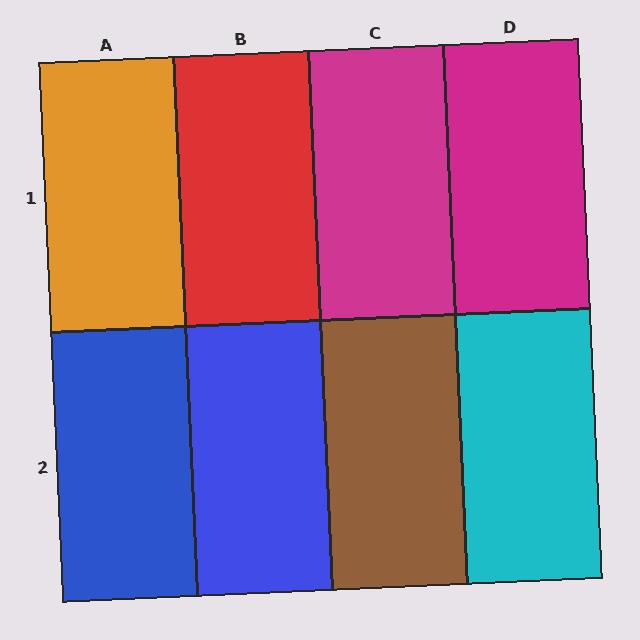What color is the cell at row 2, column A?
Blue.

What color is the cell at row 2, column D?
Cyan.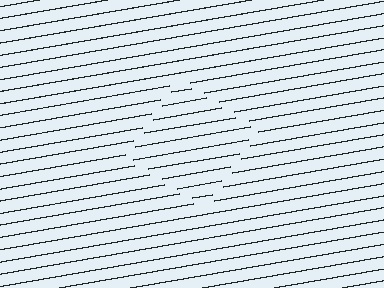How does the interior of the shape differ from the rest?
The interior of the shape contains the same grating, shifted by half a period — the contour is defined by the phase discontinuity where line-ends from the inner and outer gratings abut.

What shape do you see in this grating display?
An illusory square. The interior of the shape contains the same grating, shifted by half a period — the contour is defined by the phase discontinuity where line-ends from the inner and outer gratings abut.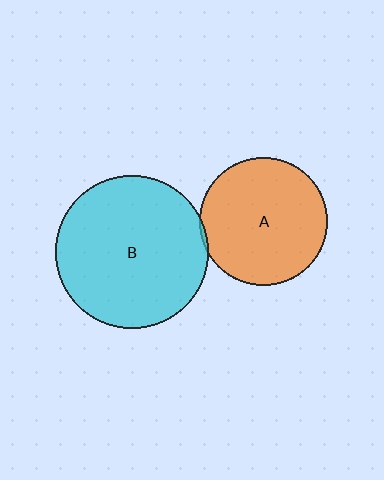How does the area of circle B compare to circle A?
Approximately 1.4 times.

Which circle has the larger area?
Circle B (cyan).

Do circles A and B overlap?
Yes.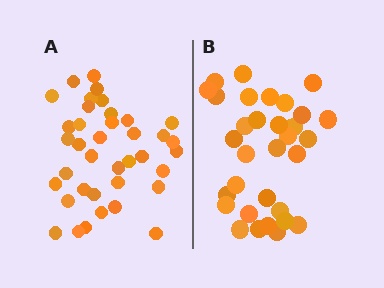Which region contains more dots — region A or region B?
Region A (the left region) has more dots.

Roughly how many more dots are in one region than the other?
Region A has about 6 more dots than region B.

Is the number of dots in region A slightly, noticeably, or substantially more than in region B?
Region A has only slightly more — the two regions are fairly close. The ratio is roughly 1.2 to 1.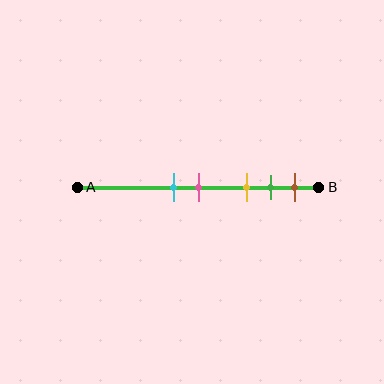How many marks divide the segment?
There are 5 marks dividing the segment.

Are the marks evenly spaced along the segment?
No, the marks are not evenly spaced.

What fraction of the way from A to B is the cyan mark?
The cyan mark is approximately 40% (0.4) of the way from A to B.